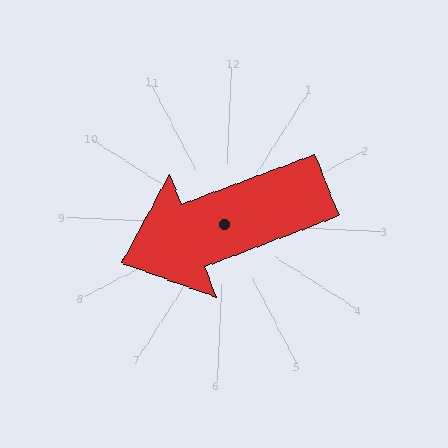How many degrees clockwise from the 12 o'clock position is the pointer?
Approximately 247 degrees.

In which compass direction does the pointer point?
Southwest.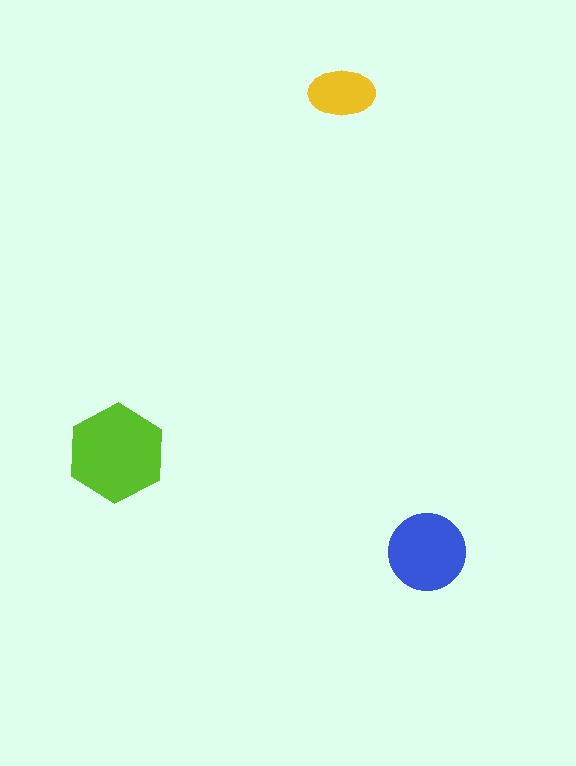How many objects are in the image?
There are 3 objects in the image.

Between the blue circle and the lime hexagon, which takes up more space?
The lime hexagon.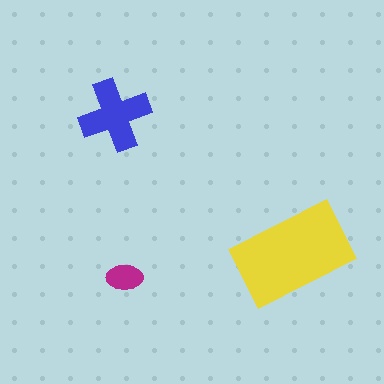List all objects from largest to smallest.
The yellow rectangle, the blue cross, the magenta ellipse.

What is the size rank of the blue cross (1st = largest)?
2nd.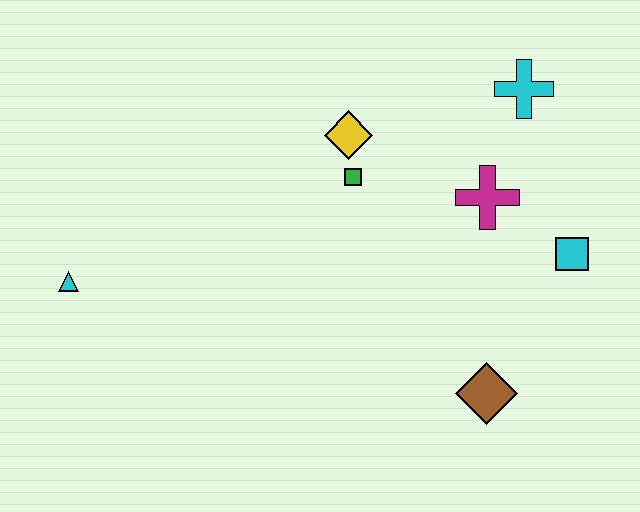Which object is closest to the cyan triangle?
The green square is closest to the cyan triangle.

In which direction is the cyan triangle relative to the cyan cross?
The cyan triangle is to the left of the cyan cross.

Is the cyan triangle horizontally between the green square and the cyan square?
No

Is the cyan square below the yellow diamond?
Yes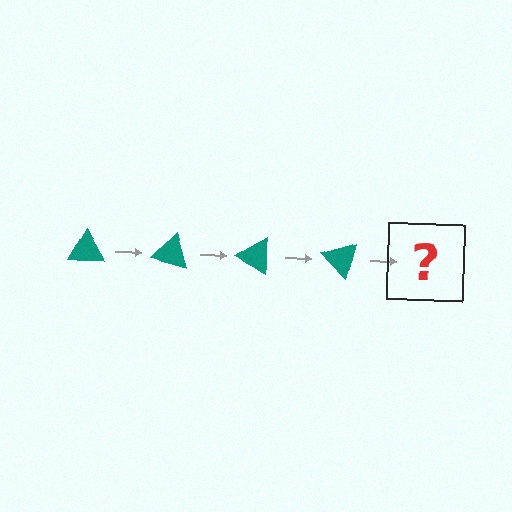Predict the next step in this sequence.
The next step is a teal triangle rotated 60 degrees.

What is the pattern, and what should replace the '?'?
The pattern is that the triangle rotates 15 degrees each step. The '?' should be a teal triangle rotated 60 degrees.